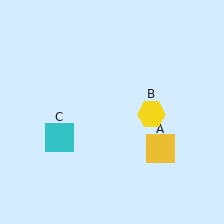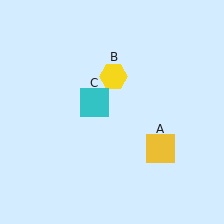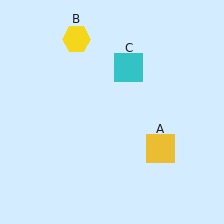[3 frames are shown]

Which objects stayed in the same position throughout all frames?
Yellow square (object A) remained stationary.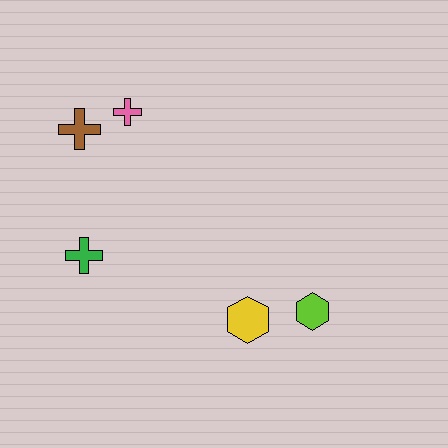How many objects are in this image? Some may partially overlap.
There are 5 objects.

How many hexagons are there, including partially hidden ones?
There are 2 hexagons.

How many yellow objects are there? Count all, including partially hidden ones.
There is 1 yellow object.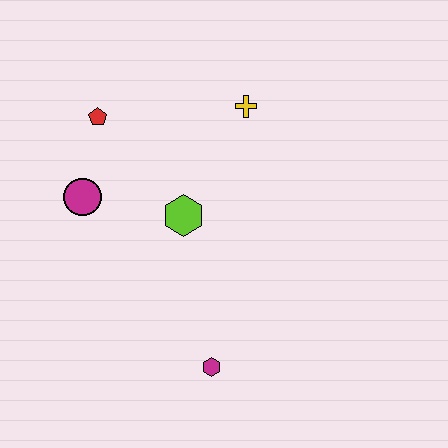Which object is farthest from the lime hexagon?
The magenta hexagon is farthest from the lime hexagon.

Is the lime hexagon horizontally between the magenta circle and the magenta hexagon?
Yes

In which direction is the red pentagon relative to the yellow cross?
The red pentagon is to the left of the yellow cross.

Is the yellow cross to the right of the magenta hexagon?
Yes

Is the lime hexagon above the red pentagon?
No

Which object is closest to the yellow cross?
The lime hexagon is closest to the yellow cross.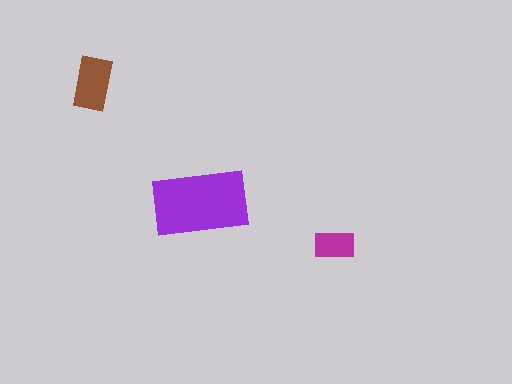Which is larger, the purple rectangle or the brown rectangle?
The purple one.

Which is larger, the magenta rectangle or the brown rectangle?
The brown one.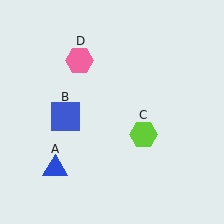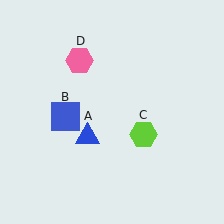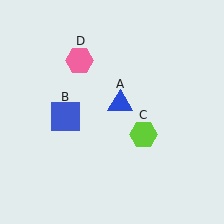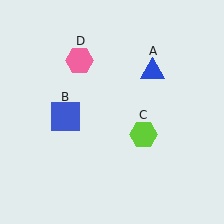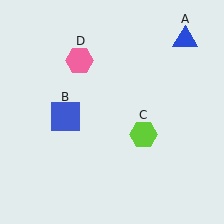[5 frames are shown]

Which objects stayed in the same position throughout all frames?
Blue square (object B) and lime hexagon (object C) and pink hexagon (object D) remained stationary.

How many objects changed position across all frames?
1 object changed position: blue triangle (object A).